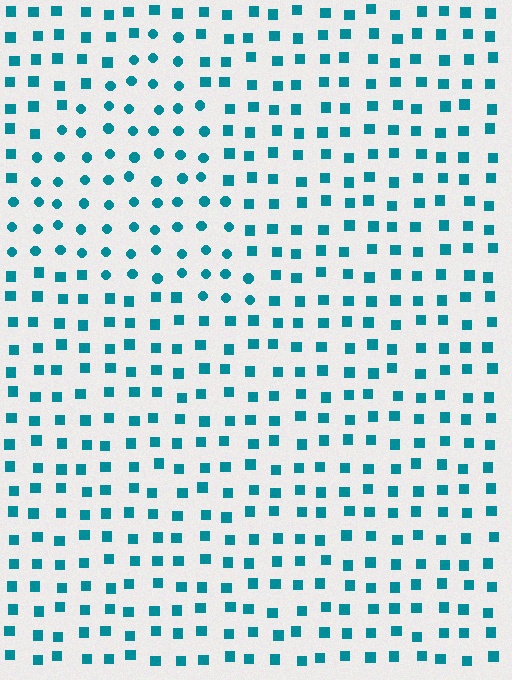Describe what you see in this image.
The image is filled with small teal elements arranged in a uniform grid. A triangle-shaped region contains circles, while the surrounding area contains squares. The boundary is defined purely by the change in element shape.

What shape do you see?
I see a triangle.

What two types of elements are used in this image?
The image uses circles inside the triangle region and squares outside it.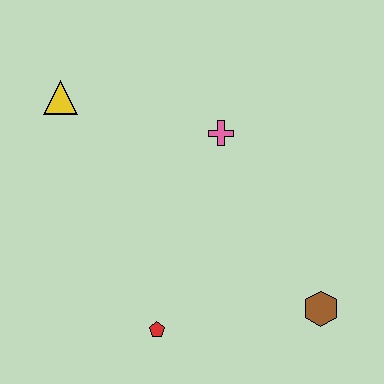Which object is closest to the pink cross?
The yellow triangle is closest to the pink cross.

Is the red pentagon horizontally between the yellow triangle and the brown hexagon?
Yes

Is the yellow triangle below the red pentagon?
No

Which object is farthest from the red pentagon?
The yellow triangle is farthest from the red pentagon.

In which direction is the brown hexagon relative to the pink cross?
The brown hexagon is below the pink cross.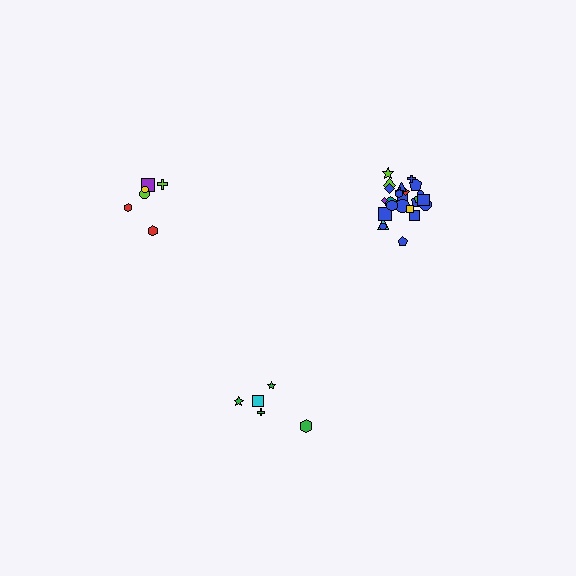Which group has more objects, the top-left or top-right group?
The top-right group.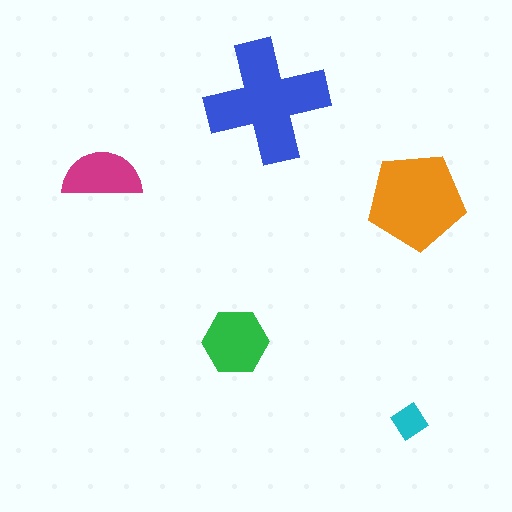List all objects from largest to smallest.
The blue cross, the orange pentagon, the green hexagon, the magenta semicircle, the cyan diamond.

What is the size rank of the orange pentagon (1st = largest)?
2nd.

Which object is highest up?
The blue cross is topmost.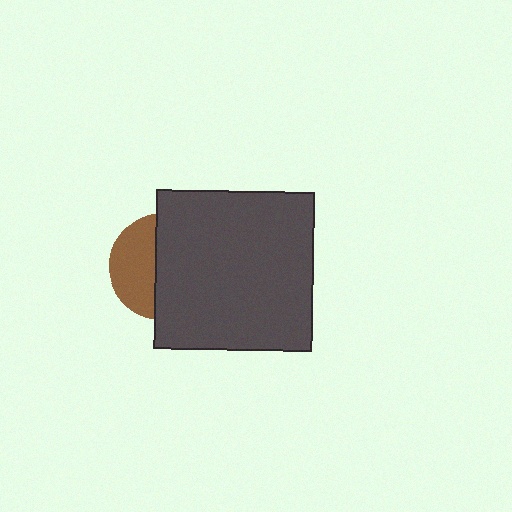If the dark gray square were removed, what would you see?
You would see the complete brown circle.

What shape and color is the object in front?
The object in front is a dark gray square.